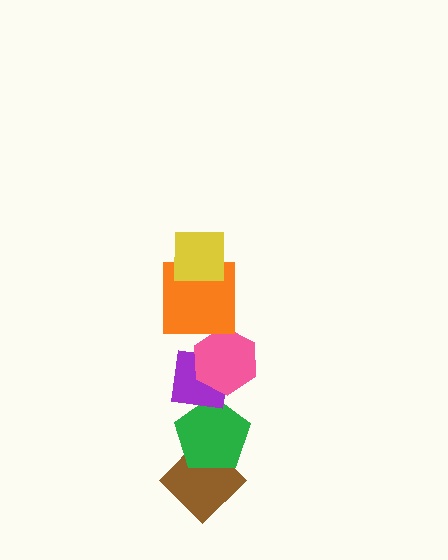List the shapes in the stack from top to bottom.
From top to bottom: the yellow square, the orange square, the pink hexagon, the purple square, the green pentagon, the brown diamond.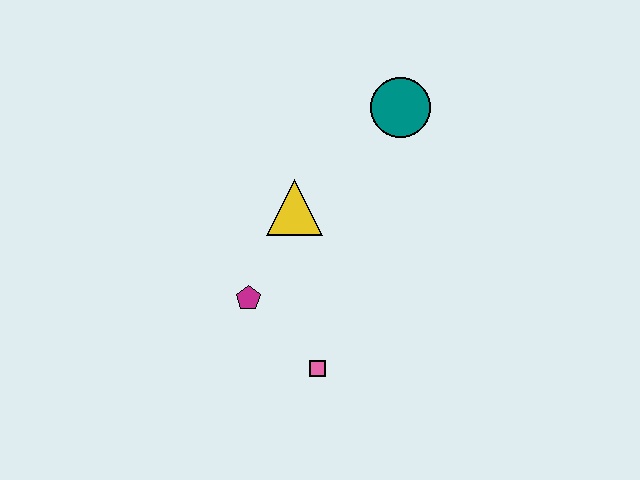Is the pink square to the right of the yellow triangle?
Yes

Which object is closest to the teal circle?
The yellow triangle is closest to the teal circle.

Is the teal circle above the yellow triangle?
Yes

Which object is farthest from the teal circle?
The pink square is farthest from the teal circle.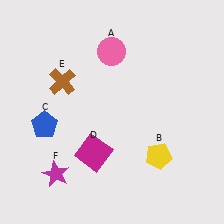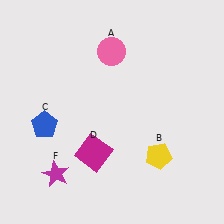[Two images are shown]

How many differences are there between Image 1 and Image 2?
There is 1 difference between the two images.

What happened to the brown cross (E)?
The brown cross (E) was removed in Image 2. It was in the top-left area of Image 1.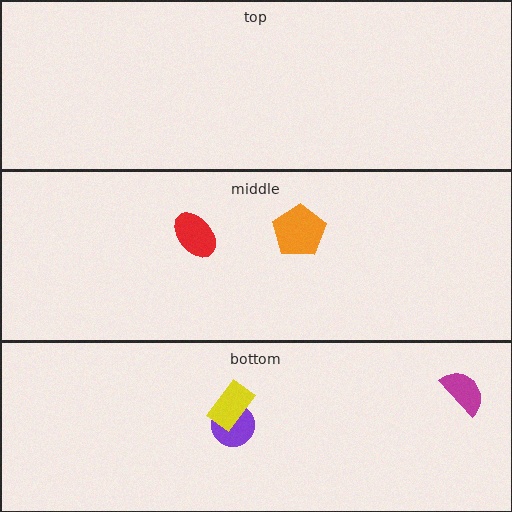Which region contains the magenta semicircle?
The bottom region.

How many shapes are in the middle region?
2.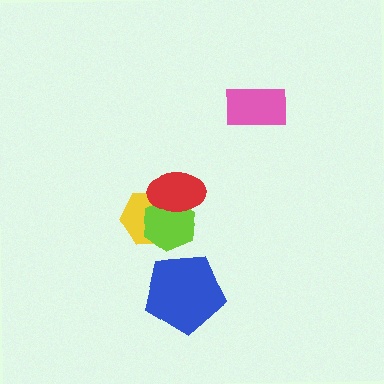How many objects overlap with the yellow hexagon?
2 objects overlap with the yellow hexagon.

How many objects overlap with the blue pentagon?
0 objects overlap with the blue pentagon.